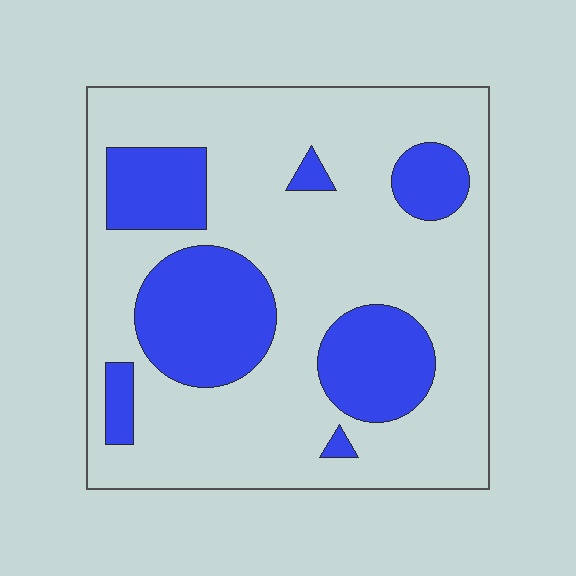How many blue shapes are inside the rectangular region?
7.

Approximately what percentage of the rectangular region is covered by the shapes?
Approximately 25%.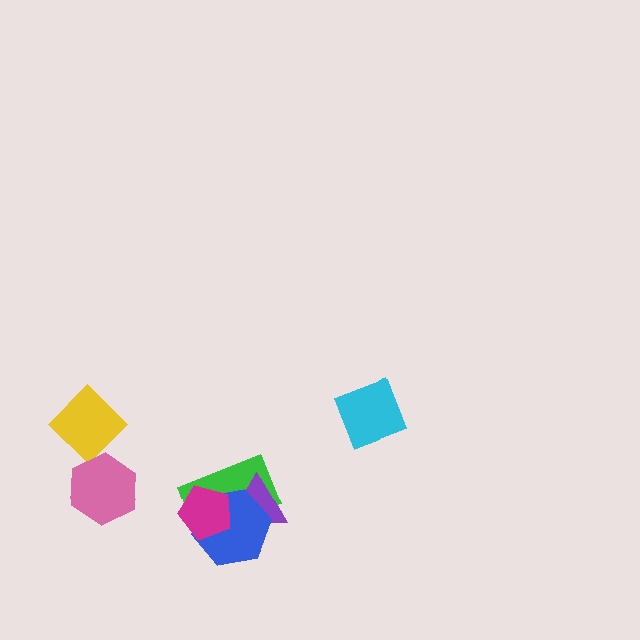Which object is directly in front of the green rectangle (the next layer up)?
The purple triangle is directly in front of the green rectangle.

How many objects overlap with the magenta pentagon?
3 objects overlap with the magenta pentagon.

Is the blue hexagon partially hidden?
Yes, it is partially covered by another shape.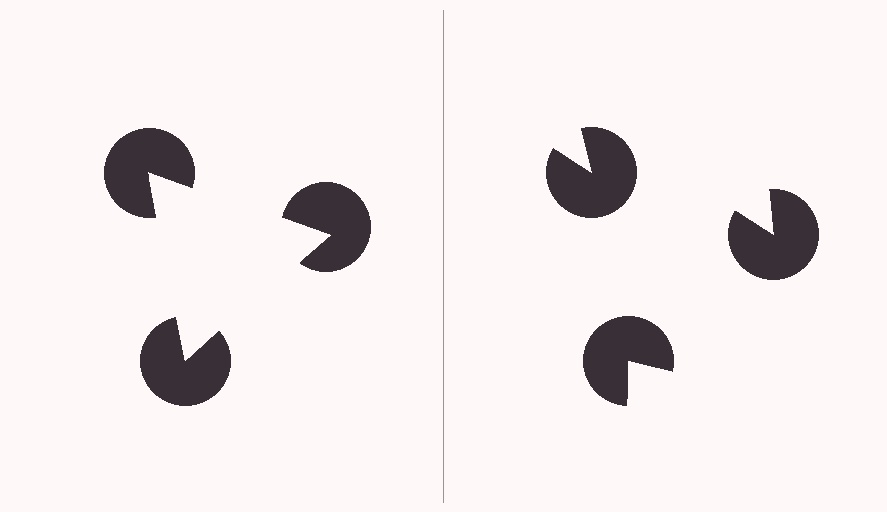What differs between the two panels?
The pac-man discs are positioned identically on both sides; only the wedge orientations differ. On the left they align to a triangle; on the right they are misaligned.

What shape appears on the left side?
An illusory triangle.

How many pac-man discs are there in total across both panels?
6 — 3 on each side.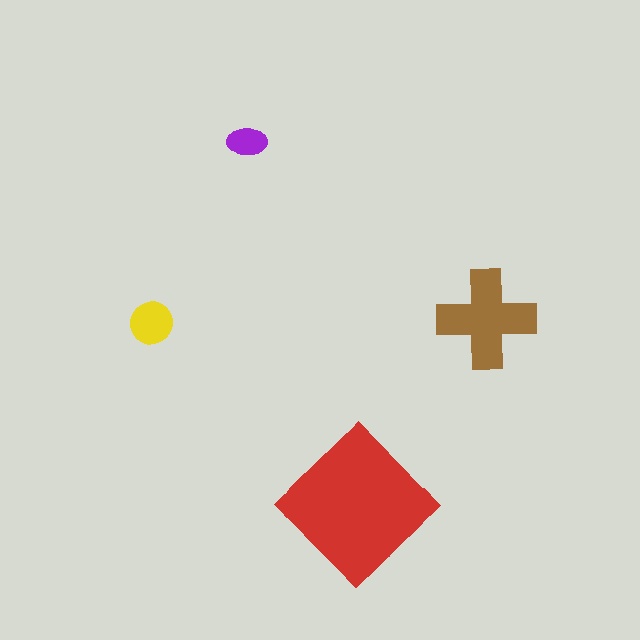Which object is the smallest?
The purple ellipse.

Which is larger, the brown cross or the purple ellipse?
The brown cross.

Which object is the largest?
The red diamond.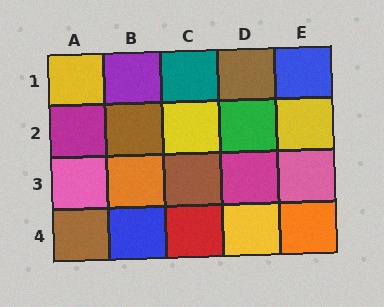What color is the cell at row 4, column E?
Orange.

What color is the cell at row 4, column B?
Blue.